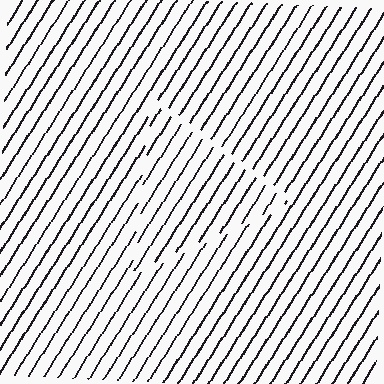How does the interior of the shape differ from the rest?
The interior of the shape contains the same grating, shifted by half a period — the contour is defined by the phase discontinuity where line-ends from the inner and outer gratings abut.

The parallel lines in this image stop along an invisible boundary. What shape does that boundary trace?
An illusory triangle. The interior of the shape contains the same grating, shifted by half a period — the contour is defined by the phase discontinuity where line-ends from the inner and outer gratings abut.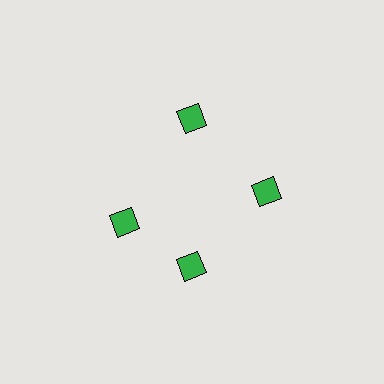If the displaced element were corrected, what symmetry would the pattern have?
It would have 4-fold rotational symmetry — the pattern would map onto itself every 90 degrees.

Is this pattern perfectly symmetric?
No. The 4 green diamonds are arranged in a ring, but one element near the 9 o'clock position is rotated out of alignment along the ring, breaking the 4-fold rotational symmetry.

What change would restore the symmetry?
The symmetry would be restored by rotating it back into even spacing with its neighbors so that all 4 diamonds sit at equal angles and equal distance from the center.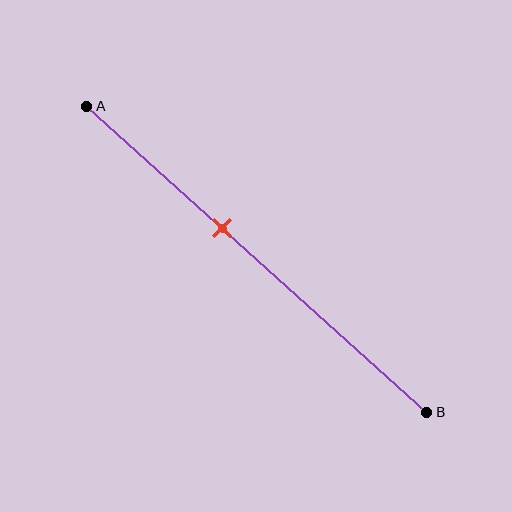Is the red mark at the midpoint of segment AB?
No, the mark is at about 40% from A, not at the 50% midpoint.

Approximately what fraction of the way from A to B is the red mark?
The red mark is approximately 40% of the way from A to B.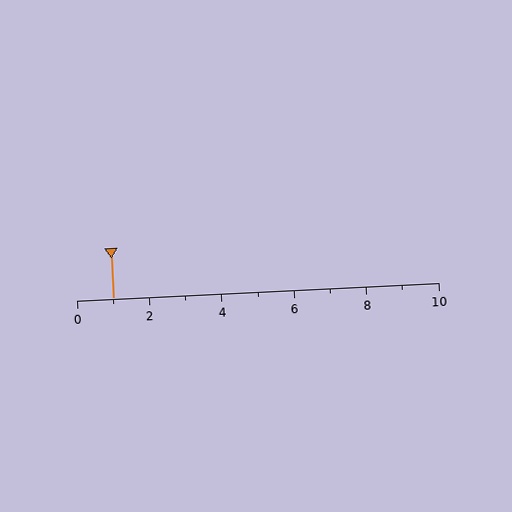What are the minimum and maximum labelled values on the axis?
The axis runs from 0 to 10.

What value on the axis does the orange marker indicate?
The marker indicates approximately 1.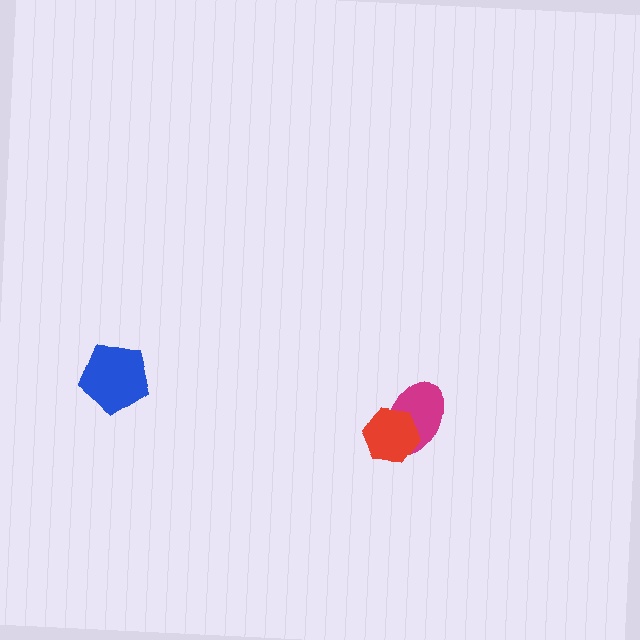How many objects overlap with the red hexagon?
1 object overlaps with the red hexagon.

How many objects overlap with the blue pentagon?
0 objects overlap with the blue pentagon.